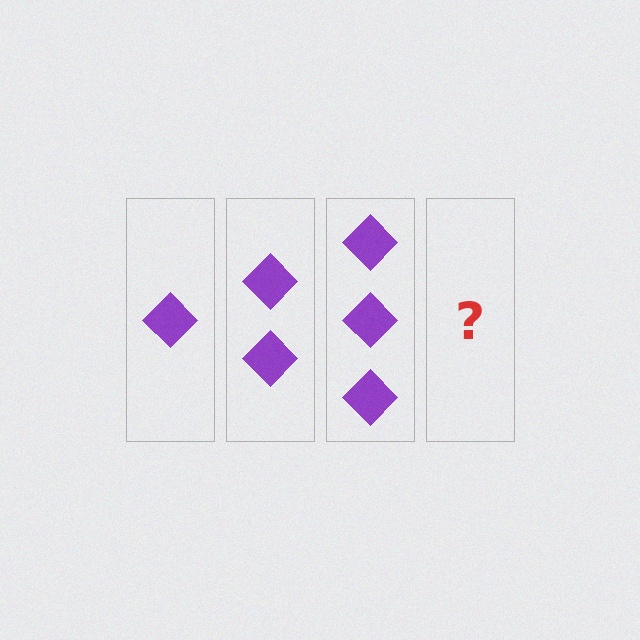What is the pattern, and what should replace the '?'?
The pattern is that each step adds one more diamond. The '?' should be 4 diamonds.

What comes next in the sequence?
The next element should be 4 diamonds.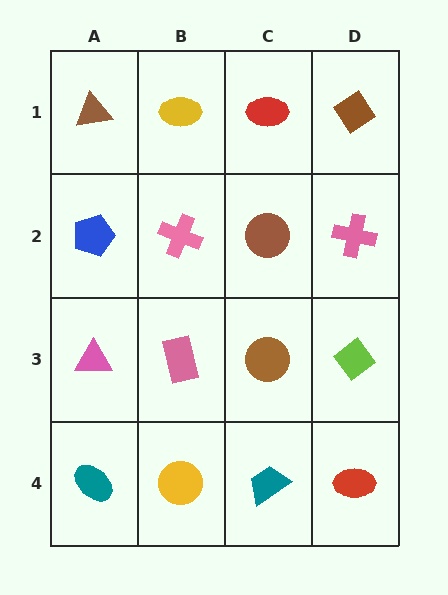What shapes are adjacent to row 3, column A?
A blue pentagon (row 2, column A), a teal ellipse (row 4, column A), a pink rectangle (row 3, column B).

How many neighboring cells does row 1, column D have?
2.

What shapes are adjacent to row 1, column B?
A pink cross (row 2, column B), a brown triangle (row 1, column A), a red ellipse (row 1, column C).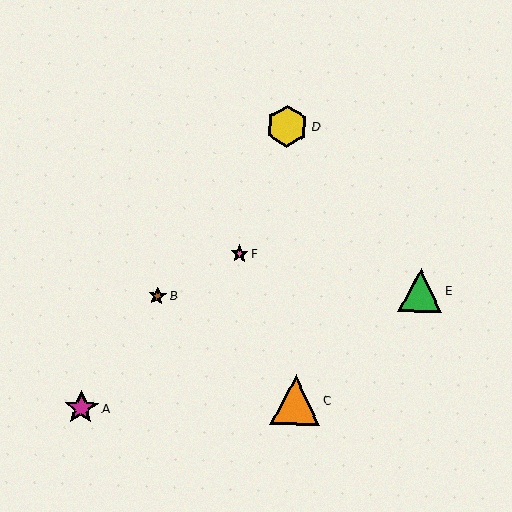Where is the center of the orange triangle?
The center of the orange triangle is at (295, 400).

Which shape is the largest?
The orange triangle (labeled C) is the largest.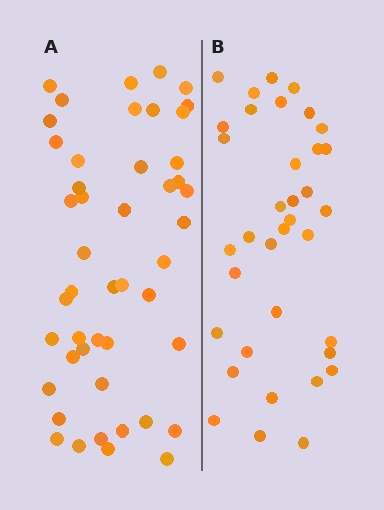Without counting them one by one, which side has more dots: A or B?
Region A (the left region) has more dots.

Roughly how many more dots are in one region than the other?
Region A has roughly 12 or so more dots than region B.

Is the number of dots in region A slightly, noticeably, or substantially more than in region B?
Region A has noticeably more, but not dramatically so. The ratio is roughly 1.3 to 1.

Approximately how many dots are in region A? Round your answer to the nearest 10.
About 50 dots. (The exact count is 47, which rounds to 50.)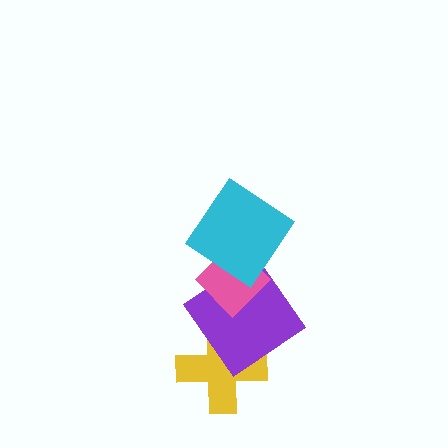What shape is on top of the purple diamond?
The pink diamond is on top of the purple diamond.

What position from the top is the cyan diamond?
The cyan diamond is 1st from the top.